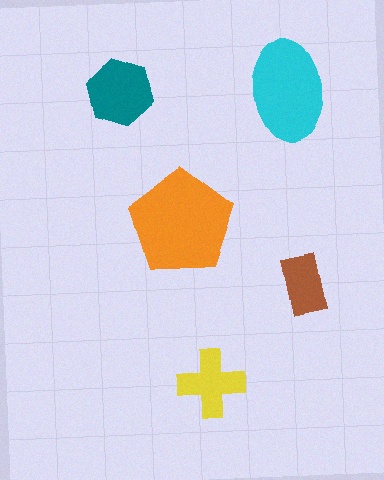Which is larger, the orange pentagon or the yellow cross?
The orange pentagon.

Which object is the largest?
The orange pentagon.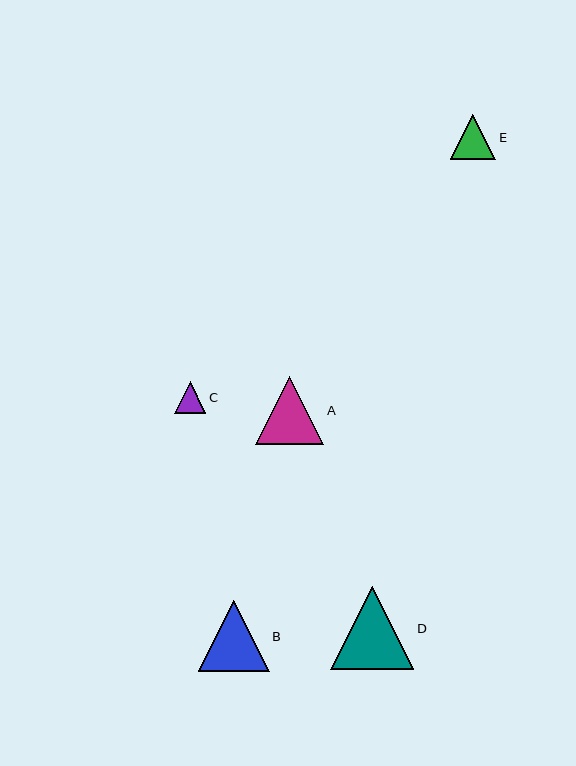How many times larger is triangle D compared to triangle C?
Triangle D is approximately 2.7 times the size of triangle C.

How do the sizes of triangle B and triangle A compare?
Triangle B and triangle A are approximately the same size.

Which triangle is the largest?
Triangle D is the largest with a size of approximately 83 pixels.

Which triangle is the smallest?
Triangle C is the smallest with a size of approximately 31 pixels.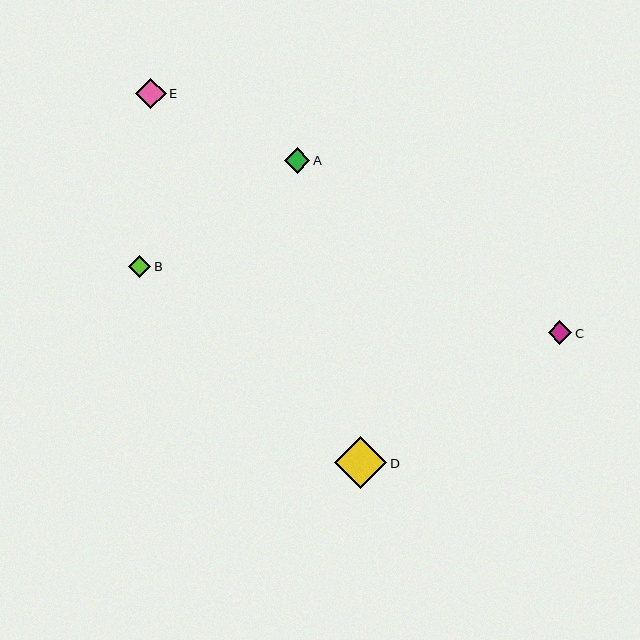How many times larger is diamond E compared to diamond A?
Diamond E is approximately 1.2 times the size of diamond A.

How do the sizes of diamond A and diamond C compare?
Diamond A and diamond C are approximately the same size.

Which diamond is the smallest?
Diamond B is the smallest with a size of approximately 22 pixels.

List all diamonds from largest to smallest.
From largest to smallest: D, E, A, C, B.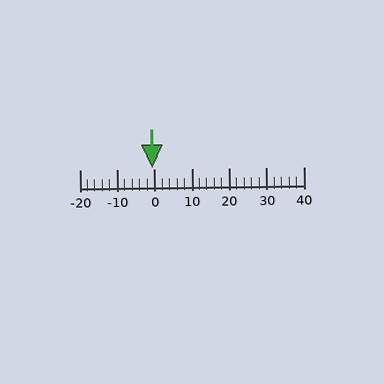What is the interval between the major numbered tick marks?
The major tick marks are spaced 10 units apart.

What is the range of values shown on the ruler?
The ruler shows values from -20 to 40.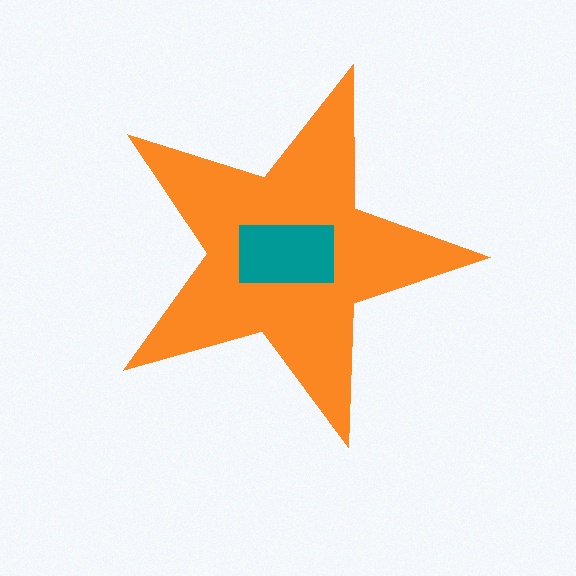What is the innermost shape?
The teal rectangle.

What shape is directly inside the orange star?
The teal rectangle.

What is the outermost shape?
The orange star.